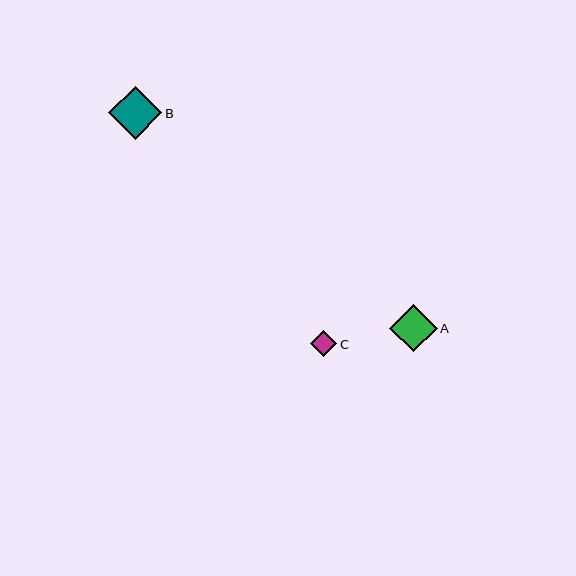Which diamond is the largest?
Diamond B is the largest with a size of approximately 54 pixels.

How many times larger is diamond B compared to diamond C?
Diamond B is approximately 2.0 times the size of diamond C.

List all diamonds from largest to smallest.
From largest to smallest: B, A, C.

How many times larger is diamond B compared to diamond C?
Diamond B is approximately 2.0 times the size of diamond C.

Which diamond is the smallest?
Diamond C is the smallest with a size of approximately 26 pixels.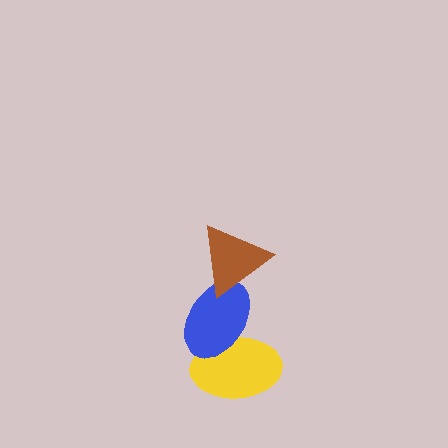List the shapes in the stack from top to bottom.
From top to bottom: the brown triangle, the blue ellipse, the yellow ellipse.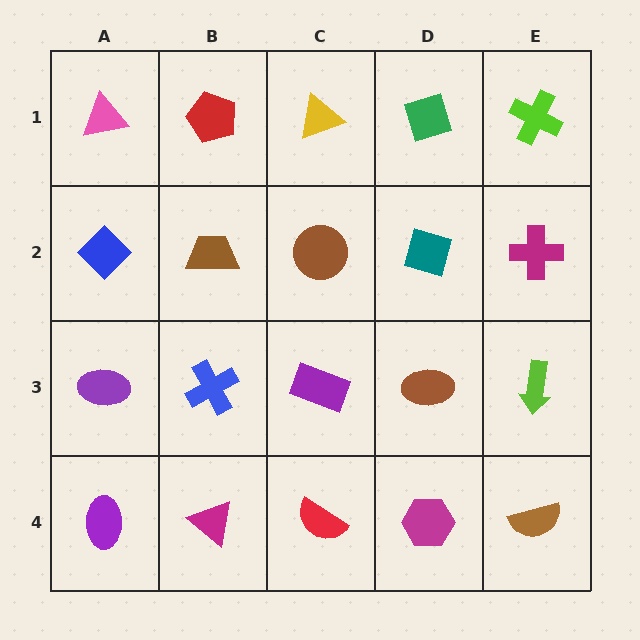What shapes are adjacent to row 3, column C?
A brown circle (row 2, column C), a red semicircle (row 4, column C), a blue cross (row 3, column B), a brown ellipse (row 3, column D).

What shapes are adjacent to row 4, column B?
A blue cross (row 3, column B), a purple ellipse (row 4, column A), a red semicircle (row 4, column C).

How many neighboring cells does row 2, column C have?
4.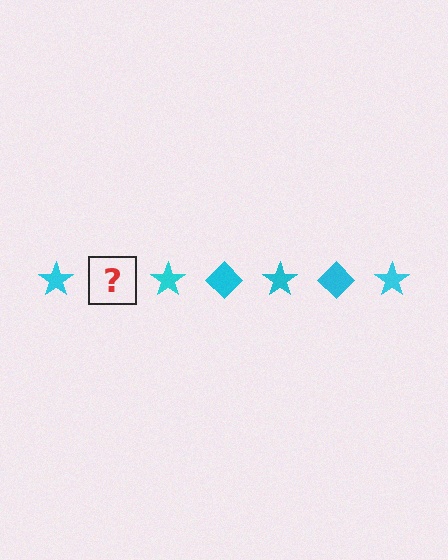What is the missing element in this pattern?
The missing element is a cyan diamond.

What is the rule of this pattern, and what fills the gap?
The rule is that the pattern cycles through star, diamond shapes in cyan. The gap should be filled with a cyan diamond.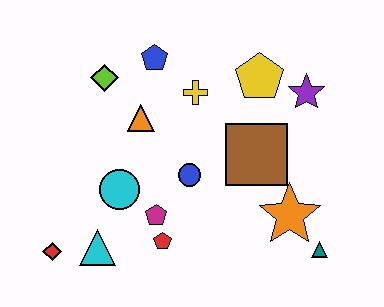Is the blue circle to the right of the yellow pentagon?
No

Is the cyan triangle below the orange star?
Yes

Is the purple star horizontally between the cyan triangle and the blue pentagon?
No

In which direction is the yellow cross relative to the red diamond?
The yellow cross is above the red diamond.